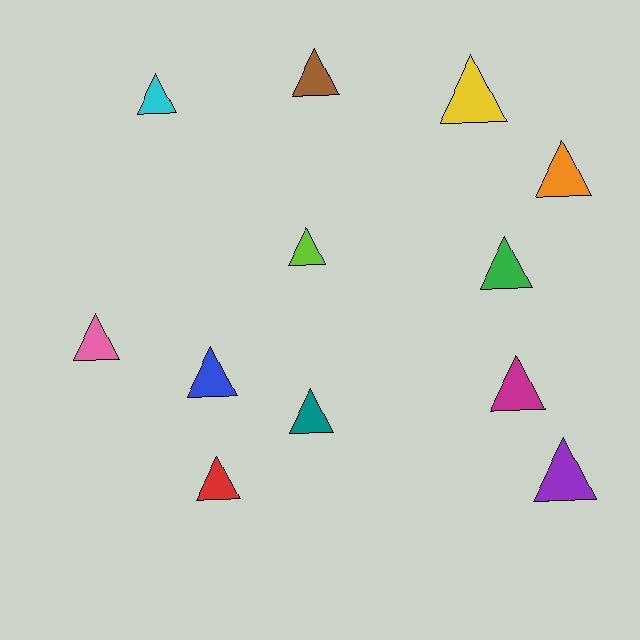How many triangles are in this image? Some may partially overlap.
There are 12 triangles.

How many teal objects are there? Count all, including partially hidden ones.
There is 1 teal object.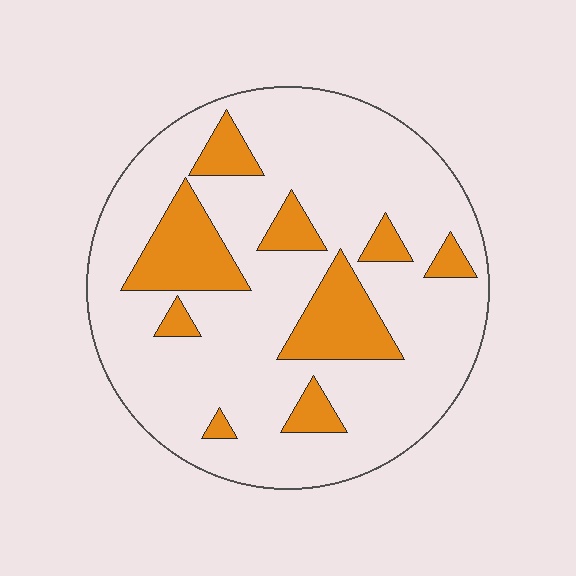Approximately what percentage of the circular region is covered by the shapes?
Approximately 20%.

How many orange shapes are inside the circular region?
9.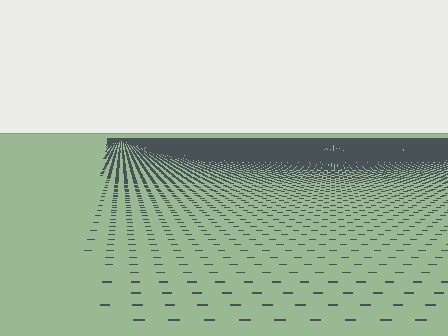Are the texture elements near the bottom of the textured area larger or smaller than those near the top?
Larger. Near the bottom, elements are closer to the viewer and appear at a bigger on-screen size.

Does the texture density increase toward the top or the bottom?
Density increases toward the top.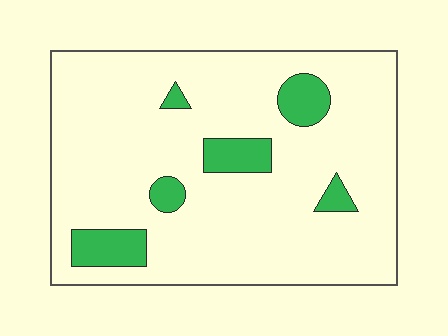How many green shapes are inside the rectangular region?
6.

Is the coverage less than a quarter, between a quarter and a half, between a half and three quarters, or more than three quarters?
Less than a quarter.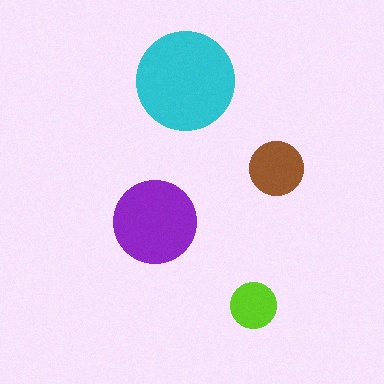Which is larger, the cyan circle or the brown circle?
The cyan one.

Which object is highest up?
The cyan circle is topmost.